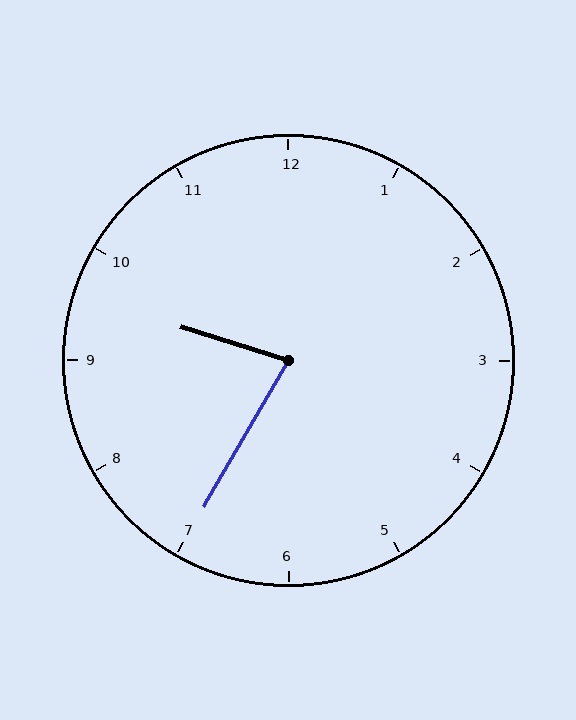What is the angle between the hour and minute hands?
Approximately 78 degrees.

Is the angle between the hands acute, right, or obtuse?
It is acute.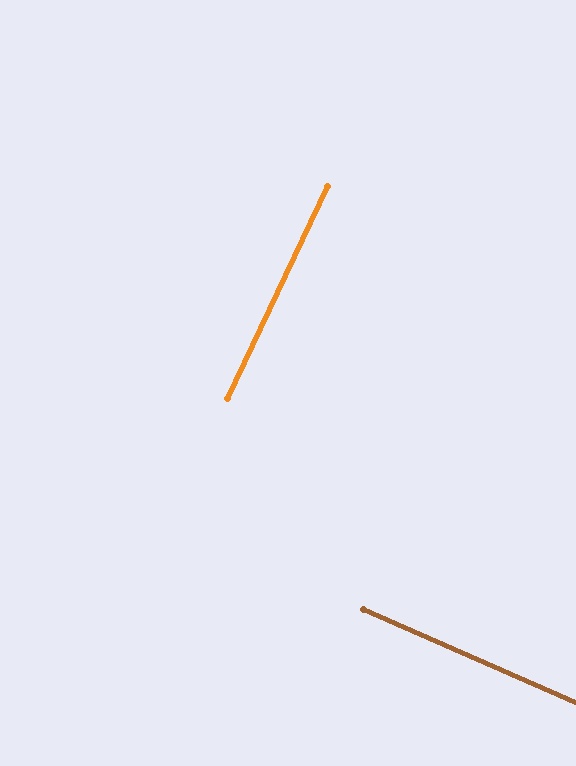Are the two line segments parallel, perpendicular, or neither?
Perpendicular — they meet at approximately 88°.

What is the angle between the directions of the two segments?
Approximately 88 degrees.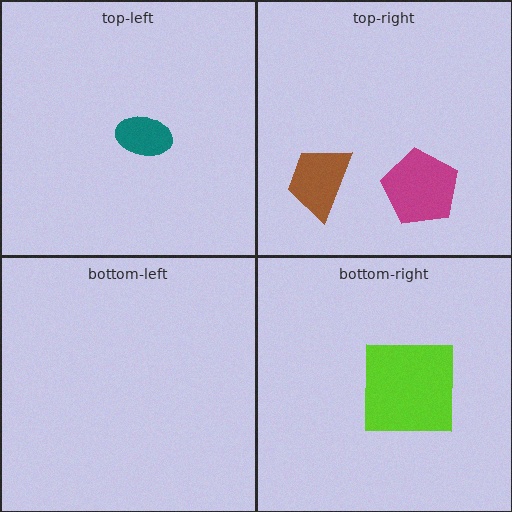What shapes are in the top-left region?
The teal ellipse.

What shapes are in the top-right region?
The magenta pentagon, the brown trapezoid.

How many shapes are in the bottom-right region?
1.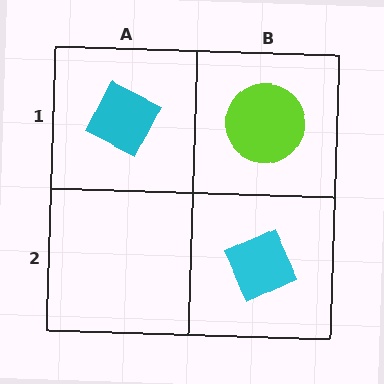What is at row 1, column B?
A lime circle.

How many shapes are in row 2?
1 shape.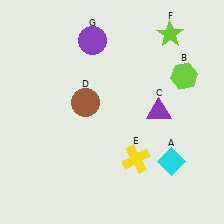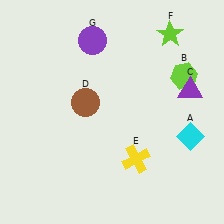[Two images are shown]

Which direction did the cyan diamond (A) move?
The cyan diamond (A) moved up.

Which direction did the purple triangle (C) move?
The purple triangle (C) moved right.